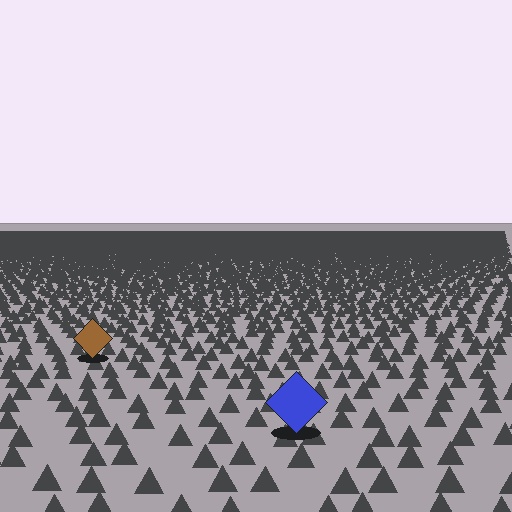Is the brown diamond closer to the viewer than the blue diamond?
No. The blue diamond is closer — you can tell from the texture gradient: the ground texture is coarser near it.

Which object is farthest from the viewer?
The brown diamond is farthest from the viewer. It appears smaller and the ground texture around it is denser.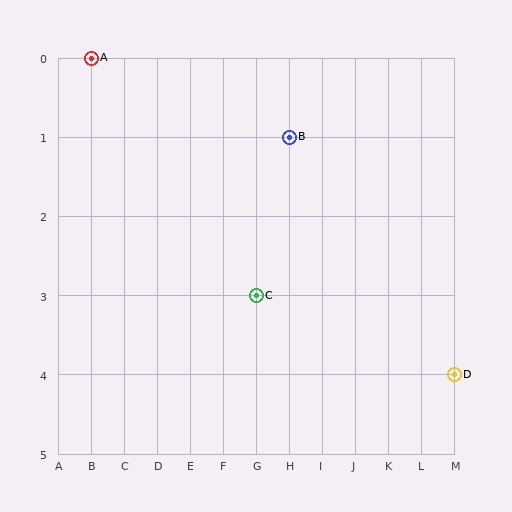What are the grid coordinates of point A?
Point A is at grid coordinates (B, 0).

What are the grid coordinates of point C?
Point C is at grid coordinates (G, 3).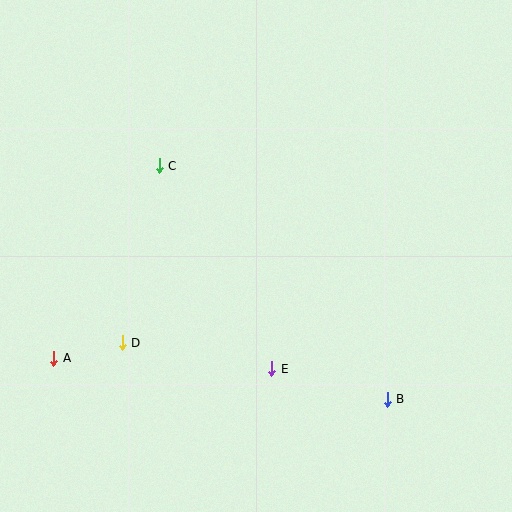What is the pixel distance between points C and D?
The distance between C and D is 181 pixels.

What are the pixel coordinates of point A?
Point A is at (54, 358).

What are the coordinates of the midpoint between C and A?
The midpoint between C and A is at (107, 262).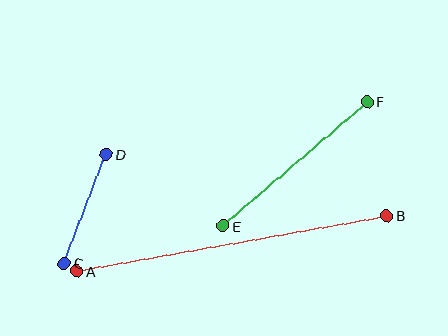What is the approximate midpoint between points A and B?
The midpoint is at approximately (232, 244) pixels.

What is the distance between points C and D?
The distance is approximately 117 pixels.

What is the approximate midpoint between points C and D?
The midpoint is at approximately (85, 209) pixels.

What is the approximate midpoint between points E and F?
The midpoint is at approximately (295, 164) pixels.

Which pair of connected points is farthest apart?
Points A and B are farthest apart.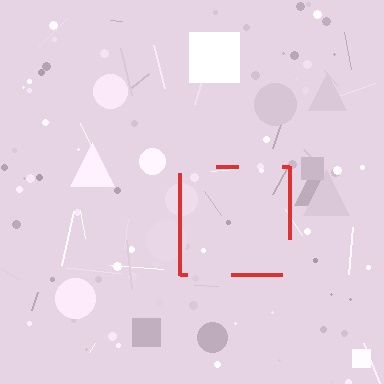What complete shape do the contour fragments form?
The contour fragments form a square.